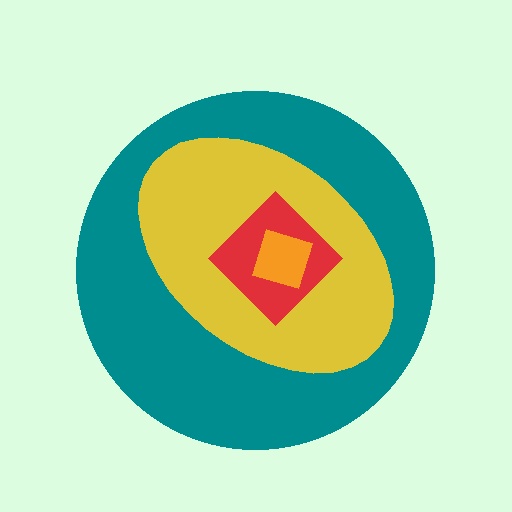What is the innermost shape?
The orange square.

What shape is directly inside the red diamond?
The orange square.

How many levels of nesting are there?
4.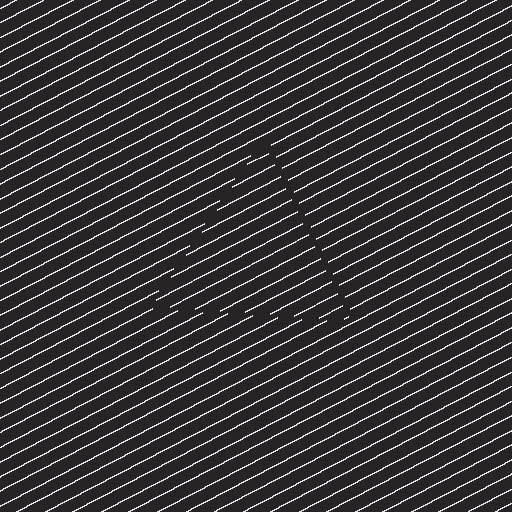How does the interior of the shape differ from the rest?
The interior of the shape contains the same grating, shifted by half a period — the contour is defined by the phase discontinuity where line-ends from the inner and outer gratings abut.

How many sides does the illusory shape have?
3 sides — the line-ends trace a triangle.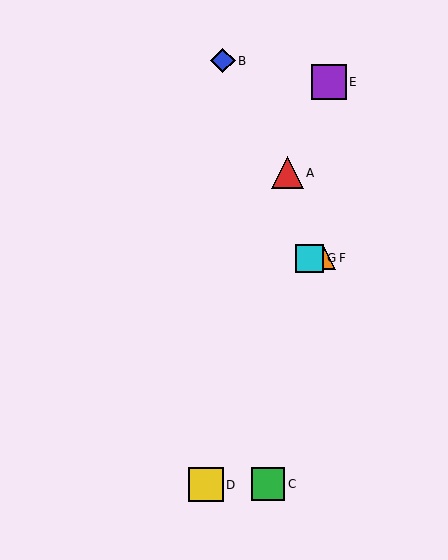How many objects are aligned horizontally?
2 objects (F, G) are aligned horizontally.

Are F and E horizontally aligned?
No, F is at y≈258 and E is at y≈82.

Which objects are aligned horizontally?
Objects F, G are aligned horizontally.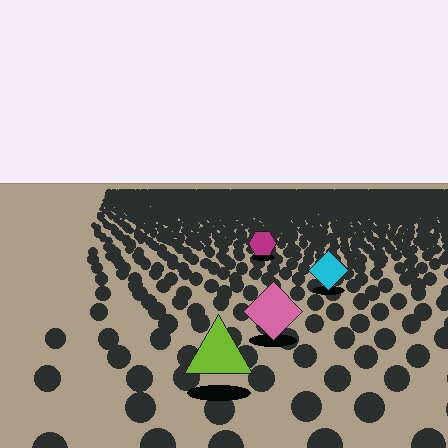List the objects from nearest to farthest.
From nearest to farthest: the lime triangle, the pink diamond, the cyan diamond, the magenta hexagon.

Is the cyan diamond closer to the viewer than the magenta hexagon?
Yes. The cyan diamond is closer — you can tell from the texture gradient: the ground texture is coarser near it.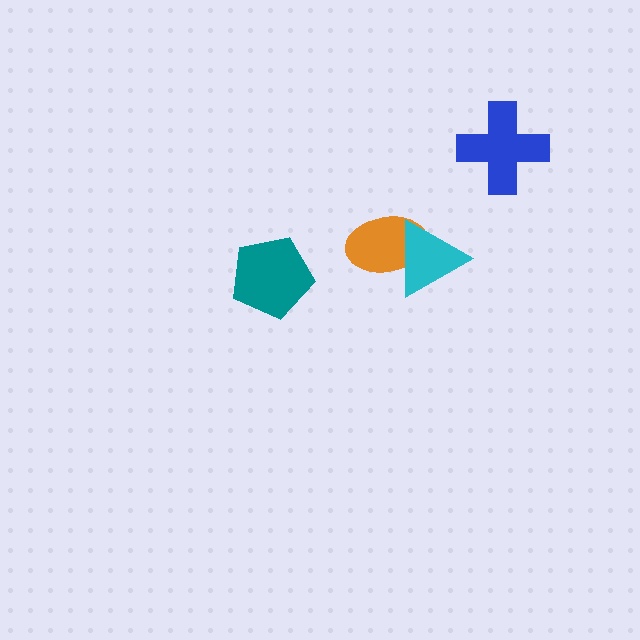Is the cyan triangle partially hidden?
No, no other shape covers it.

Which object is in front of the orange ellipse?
The cyan triangle is in front of the orange ellipse.